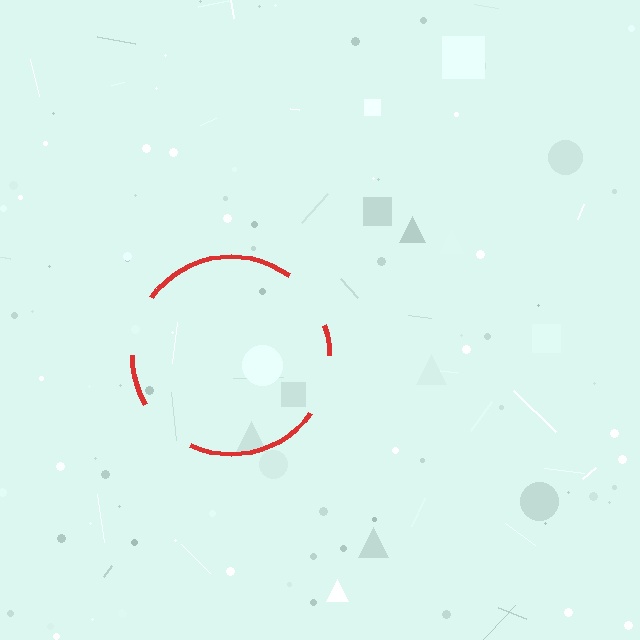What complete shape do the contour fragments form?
The contour fragments form a circle.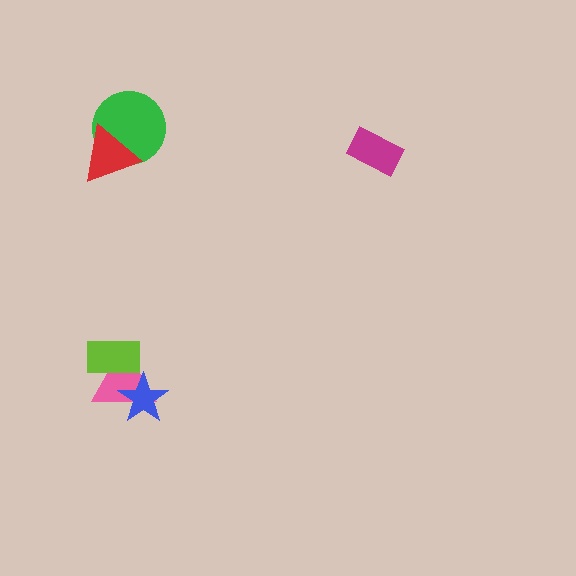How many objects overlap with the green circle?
1 object overlaps with the green circle.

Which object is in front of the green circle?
The red triangle is in front of the green circle.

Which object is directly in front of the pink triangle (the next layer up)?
The lime rectangle is directly in front of the pink triangle.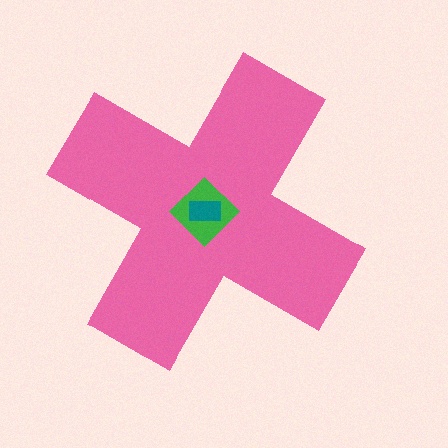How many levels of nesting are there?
3.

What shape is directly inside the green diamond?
The teal rectangle.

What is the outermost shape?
The pink cross.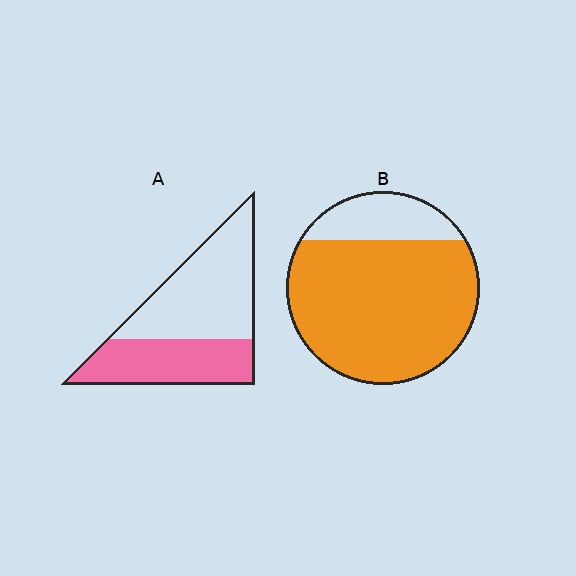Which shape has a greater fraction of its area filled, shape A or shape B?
Shape B.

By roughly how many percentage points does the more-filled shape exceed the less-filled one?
By roughly 40 percentage points (B over A).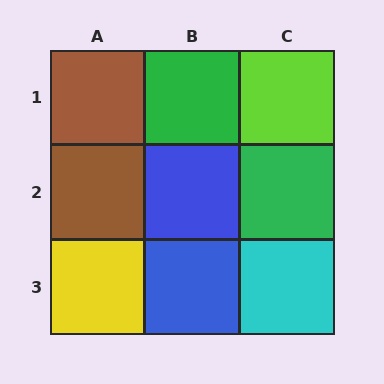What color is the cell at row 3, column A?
Yellow.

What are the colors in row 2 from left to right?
Brown, blue, green.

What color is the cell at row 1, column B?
Green.